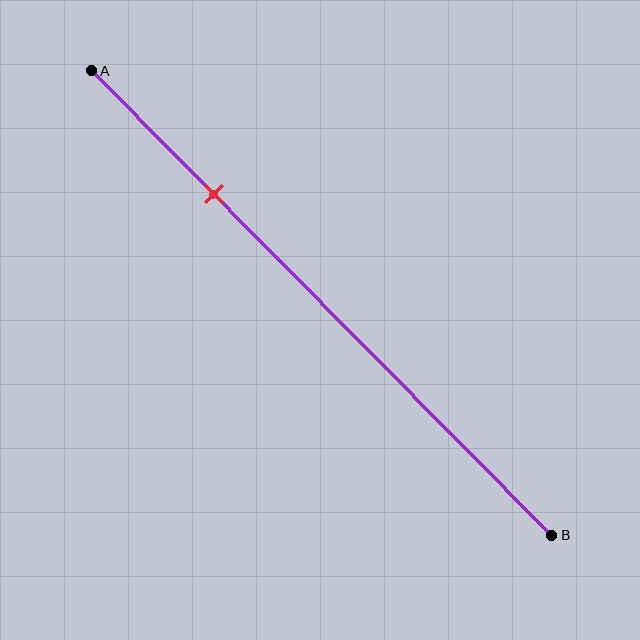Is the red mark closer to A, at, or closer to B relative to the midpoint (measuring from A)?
The red mark is closer to point A than the midpoint of segment AB.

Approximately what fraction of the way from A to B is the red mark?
The red mark is approximately 25% of the way from A to B.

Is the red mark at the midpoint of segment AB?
No, the mark is at about 25% from A, not at the 50% midpoint.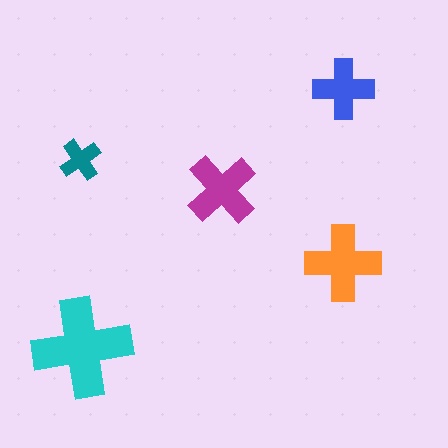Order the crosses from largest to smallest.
the cyan one, the orange one, the magenta one, the blue one, the teal one.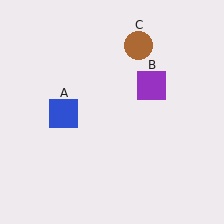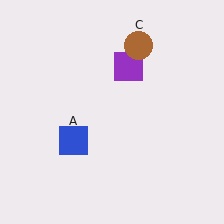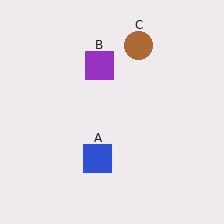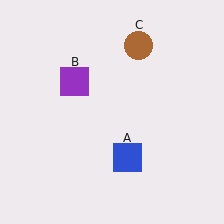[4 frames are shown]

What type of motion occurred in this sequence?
The blue square (object A), purple square (object B) rotated counterclockwise around the center of the scene.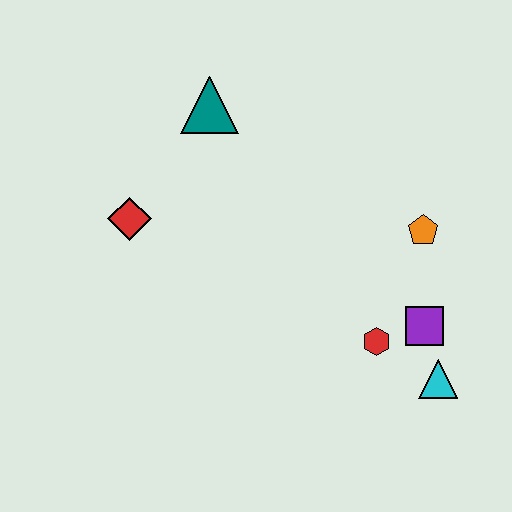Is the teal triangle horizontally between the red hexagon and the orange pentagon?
No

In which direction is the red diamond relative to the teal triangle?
The red diamond is below the teal triangle.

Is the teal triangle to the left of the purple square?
Yes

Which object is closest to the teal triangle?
The red diamond is closest to the teal triangle.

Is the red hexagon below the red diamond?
Yes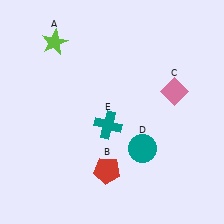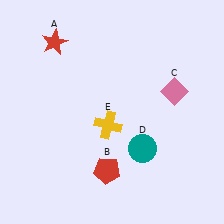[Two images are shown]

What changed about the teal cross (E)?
In Image 1, E is teal. In Image 2, it changed to yellow.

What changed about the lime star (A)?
In Image 1, A is lime. In Image 2, it changed to red.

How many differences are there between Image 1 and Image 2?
There are 2 differences between the two images.